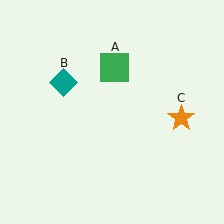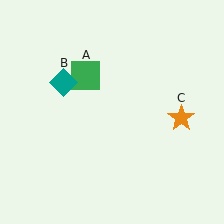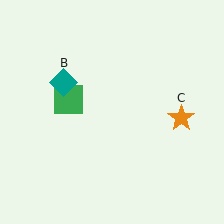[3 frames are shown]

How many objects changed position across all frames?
1 object changed position: green square (object A).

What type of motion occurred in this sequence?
The green square (object A) rotated counterclockwise around the center of the scene.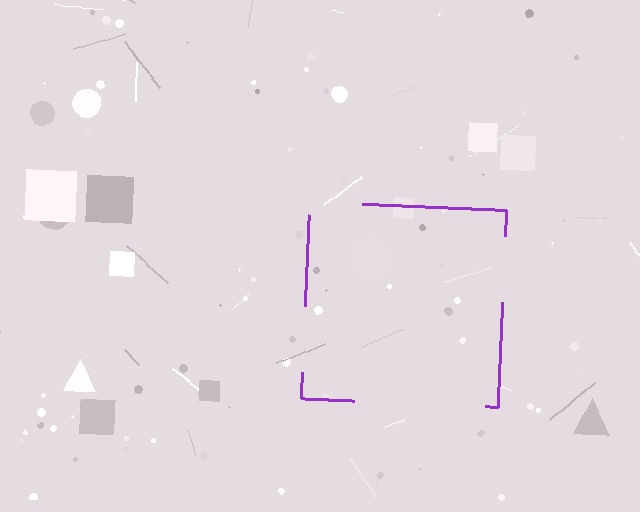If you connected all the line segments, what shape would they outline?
They would outline a square.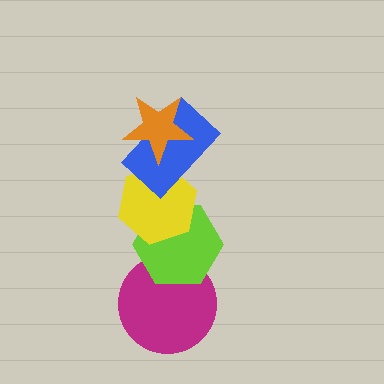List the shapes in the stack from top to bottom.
From top to bottom: the orange star, the blue rectangle, the yellow hexagon, the lime hexagon, the magenta circle.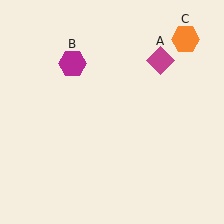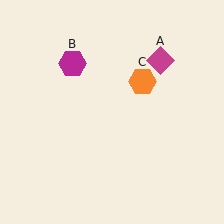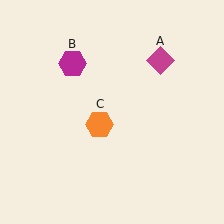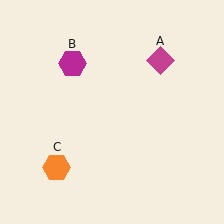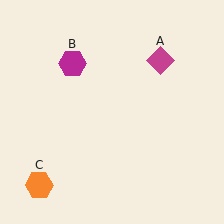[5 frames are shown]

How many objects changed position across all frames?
1 object changed position: orange hexagon (object C).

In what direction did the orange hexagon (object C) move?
The orange hexagon (object C) moved down and to the left.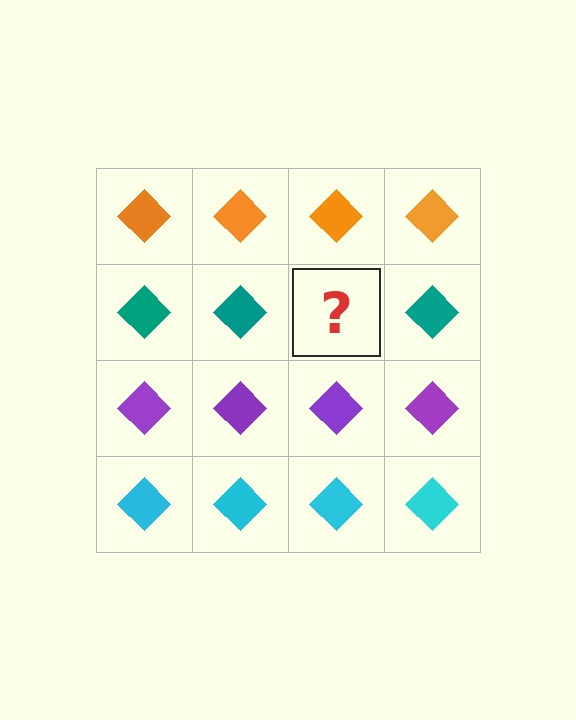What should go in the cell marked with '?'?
The missing cell should contain a teal diamond.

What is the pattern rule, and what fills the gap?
The rule is that each row has a consistent color. The gap should be filled with a teal diamond.